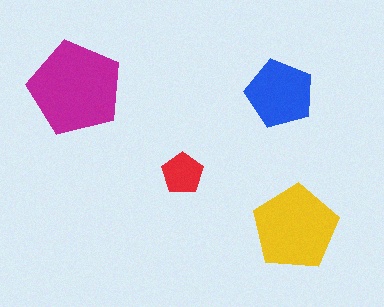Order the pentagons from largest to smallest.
the magenta one, the yellow one, the blue one, the red one.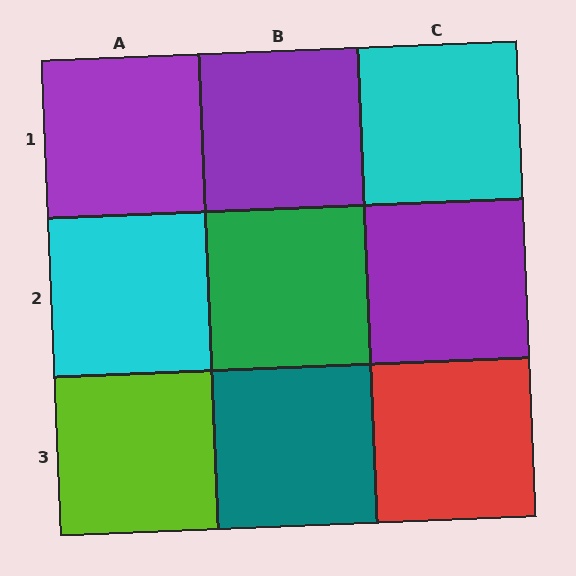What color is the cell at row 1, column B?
Purple.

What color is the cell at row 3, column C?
Red.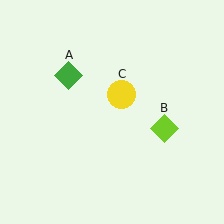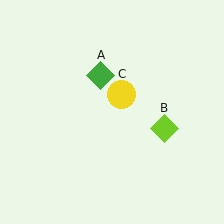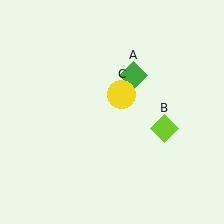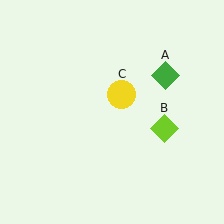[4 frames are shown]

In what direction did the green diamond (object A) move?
The green diamond (object A) moved right.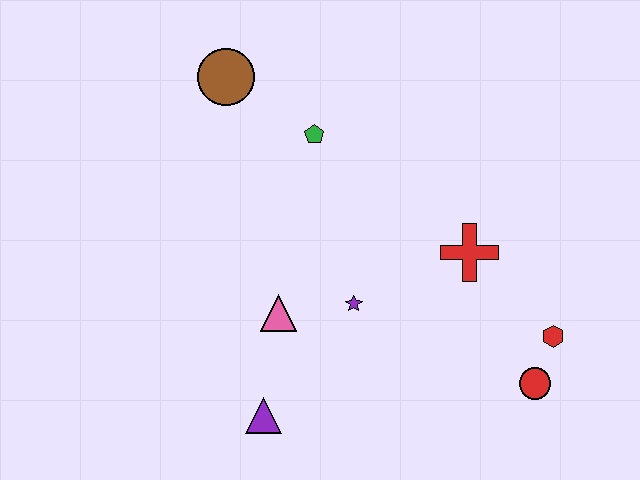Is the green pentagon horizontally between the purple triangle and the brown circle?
No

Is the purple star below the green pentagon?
Yes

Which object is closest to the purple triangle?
The pink triangle is closest to the purple triangle.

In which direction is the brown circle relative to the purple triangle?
The brown circle is above the purple triangle.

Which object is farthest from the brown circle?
The red circle is farthest from the brown circle.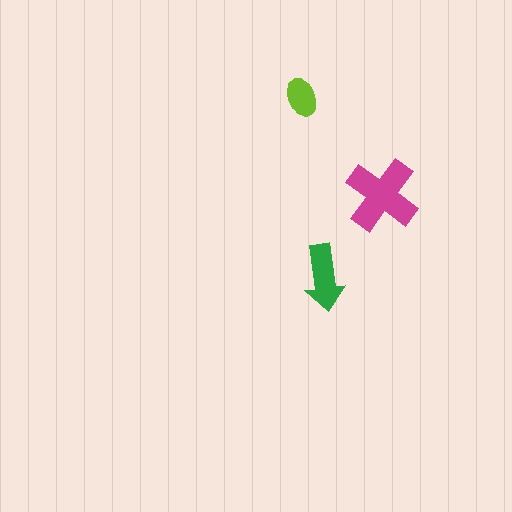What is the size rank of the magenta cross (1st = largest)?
1st.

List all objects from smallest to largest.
The lime ellipse, the green arrow, the magenta cross.